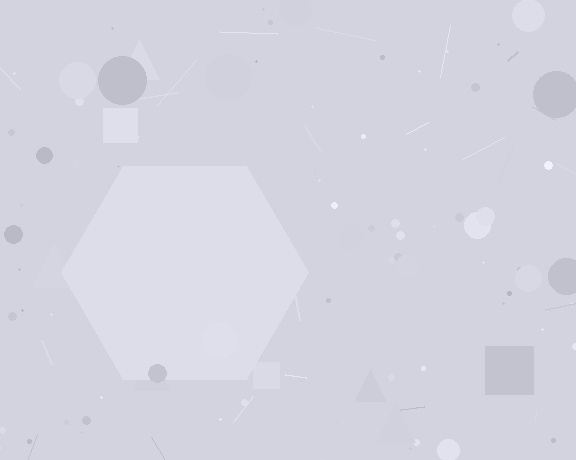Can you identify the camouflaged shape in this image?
The camouflaged shape is a hexagon.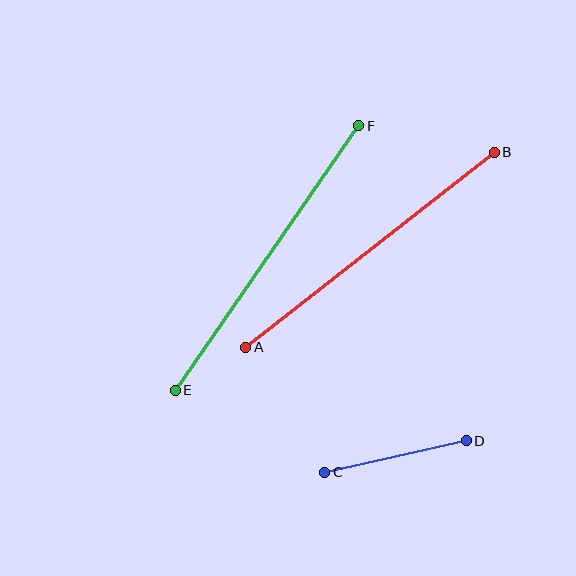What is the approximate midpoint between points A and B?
The midpoint is at approximately (370, 250) pixels.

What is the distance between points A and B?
The distance is approximately 316 pixels.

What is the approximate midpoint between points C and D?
The midpoint is at approximately (395, 457) pixels.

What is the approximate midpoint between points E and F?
The midpoint is at approximately (267, 258) pixels.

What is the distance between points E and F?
The distance is approximately 322 pixels.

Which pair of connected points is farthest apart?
Points E and F are farthest apart.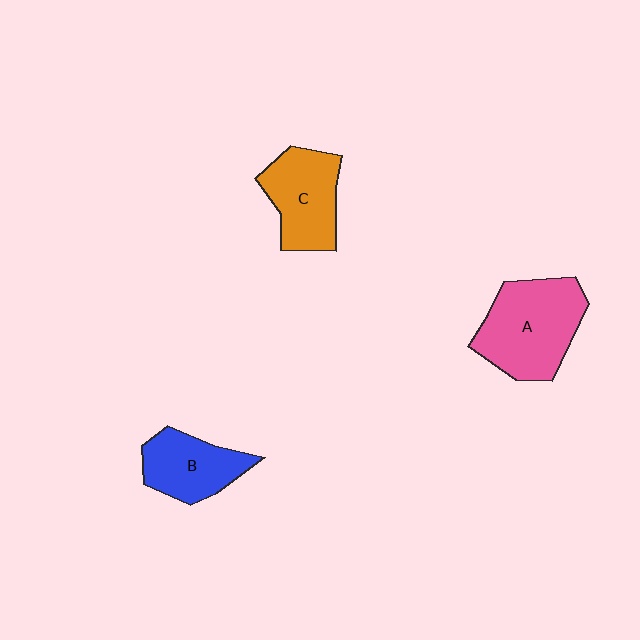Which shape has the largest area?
Shape A (pink).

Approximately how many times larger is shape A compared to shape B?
Approximately 1.5 times.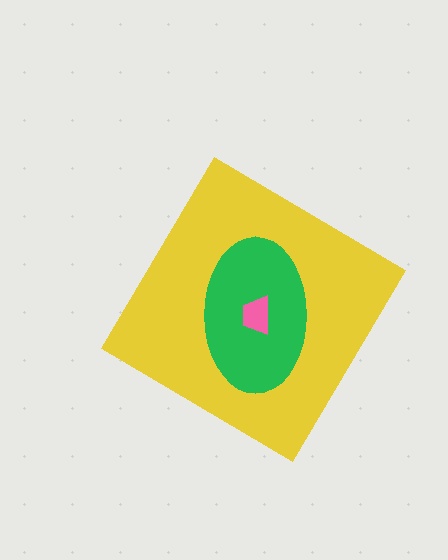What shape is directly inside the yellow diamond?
The green ellipse.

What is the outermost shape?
The yellow diamond.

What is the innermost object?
The pink trapezoid.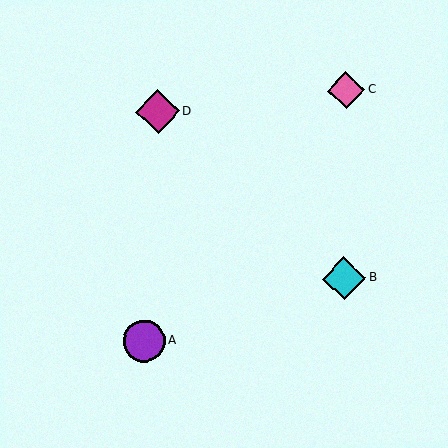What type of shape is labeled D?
Shape D is a magenta diamond.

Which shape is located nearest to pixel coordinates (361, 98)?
The pink diamond (labeled C) at (346, 90) is nearest to that location.